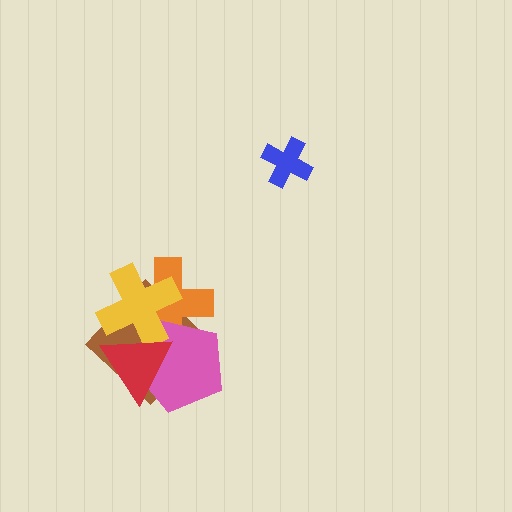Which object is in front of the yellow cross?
The red triangle is in front of the yellow cross.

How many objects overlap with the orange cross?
4 objects overlap with the orange cross.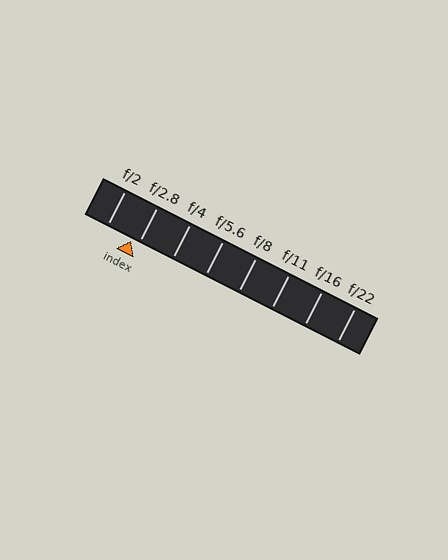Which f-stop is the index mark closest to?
The index mark is closest to f/2.8.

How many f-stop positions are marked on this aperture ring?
There are 8 f-stop positions marked.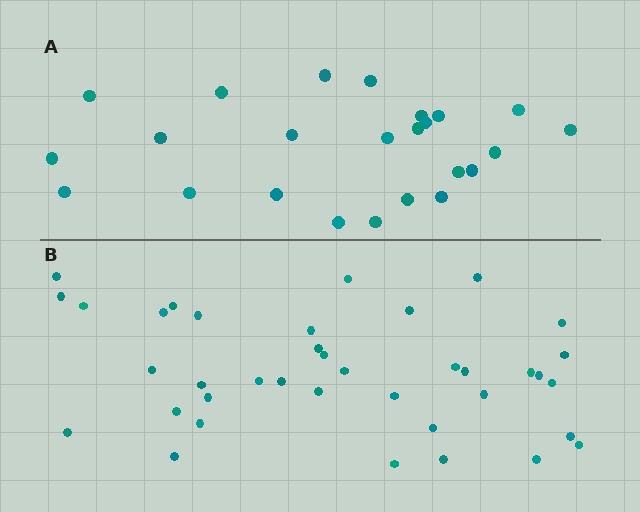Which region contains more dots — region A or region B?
Region B (the bottom region) has more dots.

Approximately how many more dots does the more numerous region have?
Region B has approximately 15 more dots than region A.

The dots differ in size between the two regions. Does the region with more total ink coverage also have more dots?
No. Region A has more total ink coverage because its dots are larger, but region B actually contains more individual dots. Total area can be misleading — the number of items is what matters here.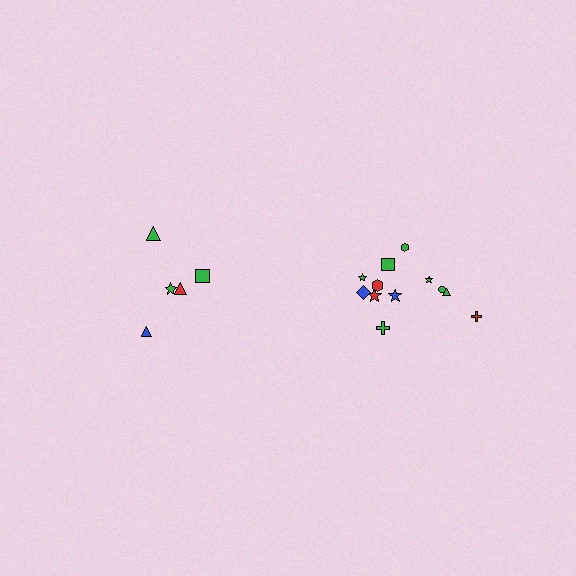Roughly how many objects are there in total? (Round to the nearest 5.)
Roughly 15 objects in total.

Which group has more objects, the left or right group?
The right group.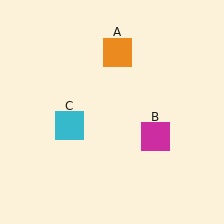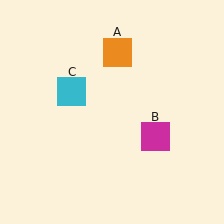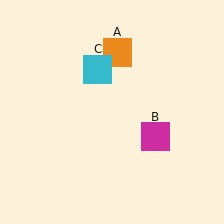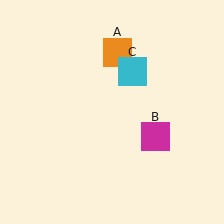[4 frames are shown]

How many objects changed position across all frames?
1 object changed position: cyan square (object C).